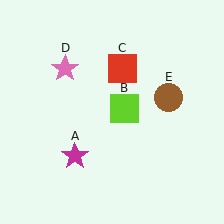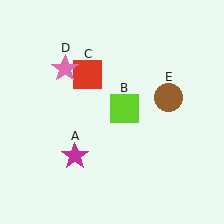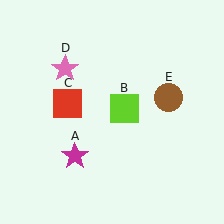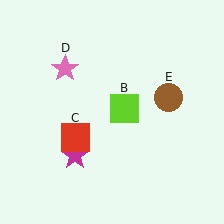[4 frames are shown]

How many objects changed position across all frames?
1 object changed position: red square (object C).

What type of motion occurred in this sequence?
The red square (object C) rotated counterclockwise around the center of the scene.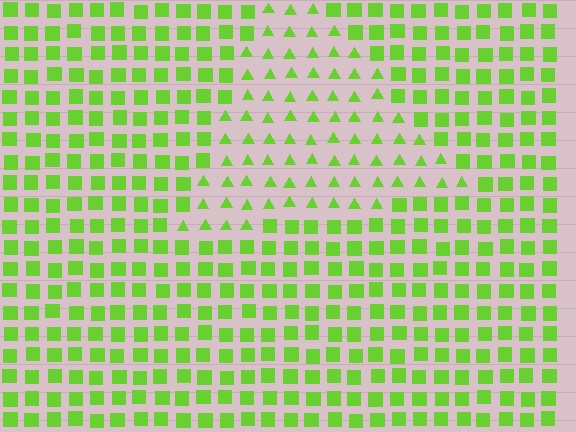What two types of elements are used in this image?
The image uses triangles inside the triangle region and squares outside it.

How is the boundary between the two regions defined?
The boundary is defined by a change in element shape: triangles inside vs. squares outside. All elements share the same color and spacing.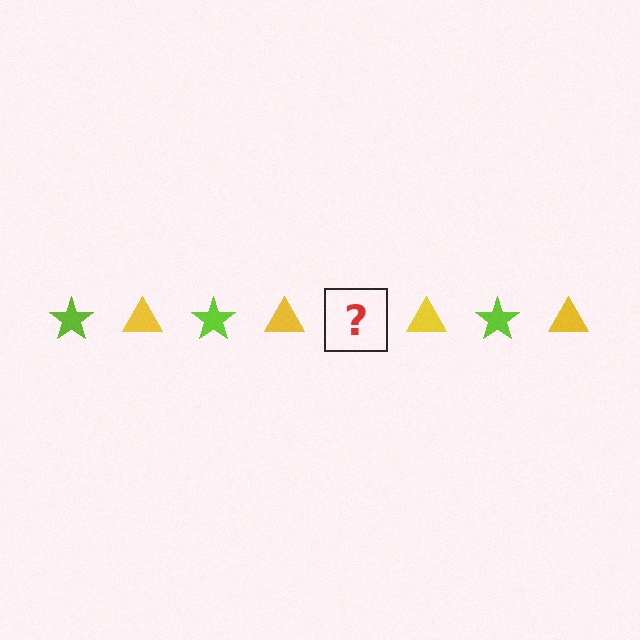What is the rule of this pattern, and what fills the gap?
The rule is that the pattern alternates between lime star and yellow triangle. The gap should be filled with a lime star.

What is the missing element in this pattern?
The missing element is a lime star.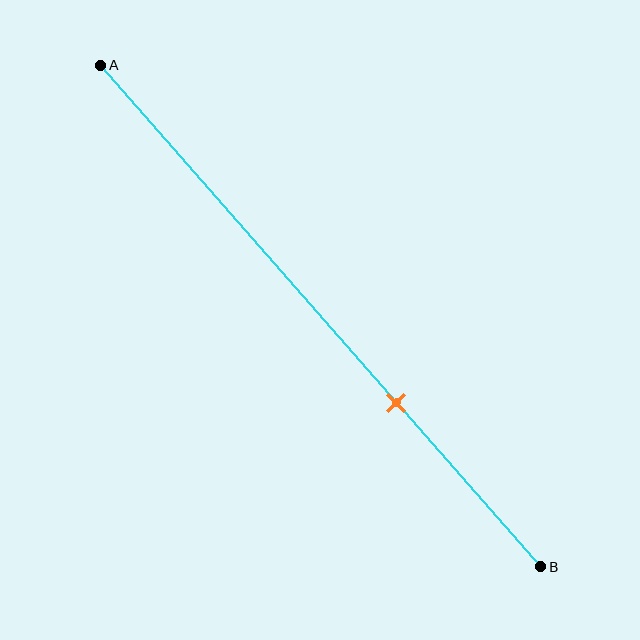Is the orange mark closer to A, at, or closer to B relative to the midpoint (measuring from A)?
The orange mark is closer to point B than the midpoint of segment AB.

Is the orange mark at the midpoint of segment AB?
No, the mark is at about 65% from A, not at the 50% midpoint.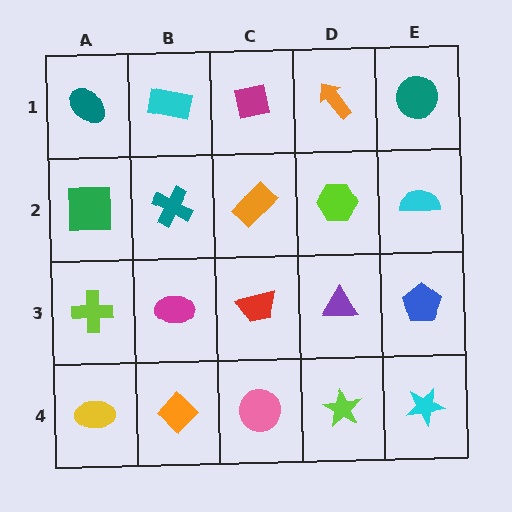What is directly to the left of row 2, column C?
A teal cross.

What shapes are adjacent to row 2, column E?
A teal circle (row 1, column E), a blue pentagon (row 3, column E), a lime hexagon (row 2, column D).